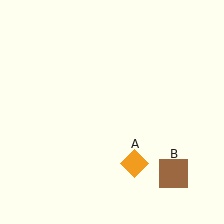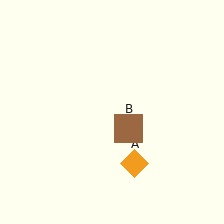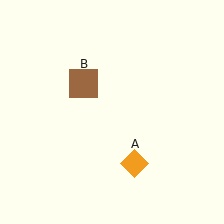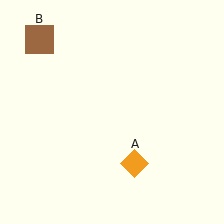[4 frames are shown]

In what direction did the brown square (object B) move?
The brown square (object B) moved up and to the left.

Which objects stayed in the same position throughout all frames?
Orange diamond (object A) remained stationary.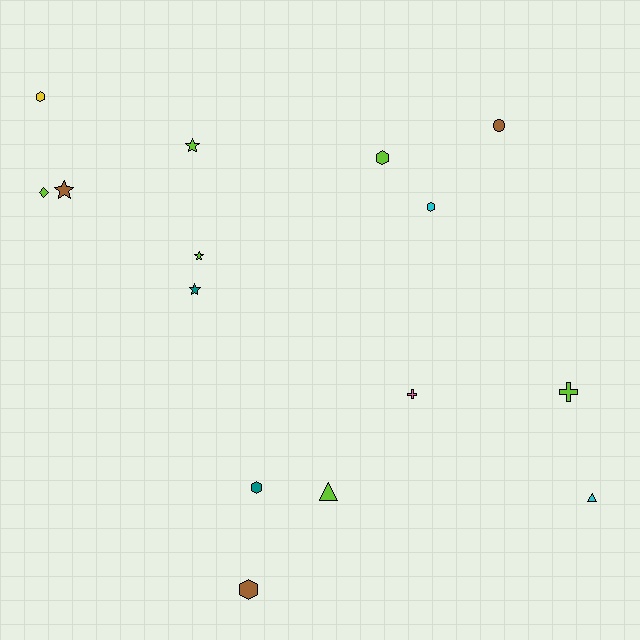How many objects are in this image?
There are 15 objects.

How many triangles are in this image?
There are 2 triangles.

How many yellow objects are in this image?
There is 1 yellow object.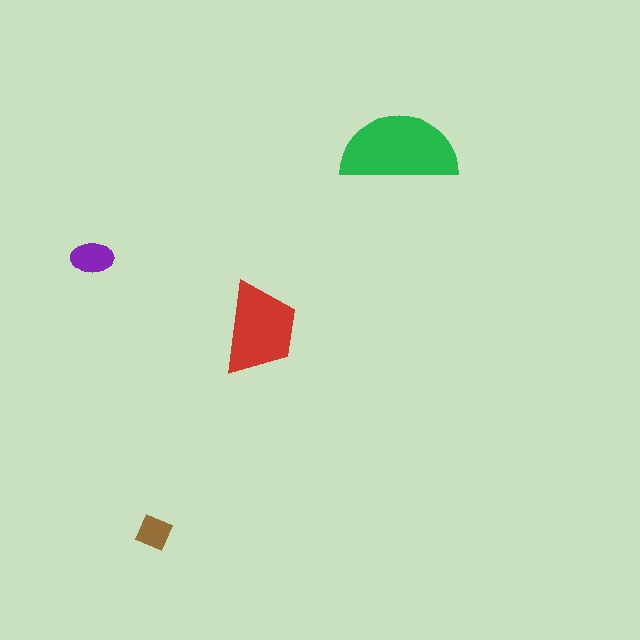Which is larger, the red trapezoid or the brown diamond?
The red trapezoid.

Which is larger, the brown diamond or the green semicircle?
The green semicircle.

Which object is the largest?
The green semicircle.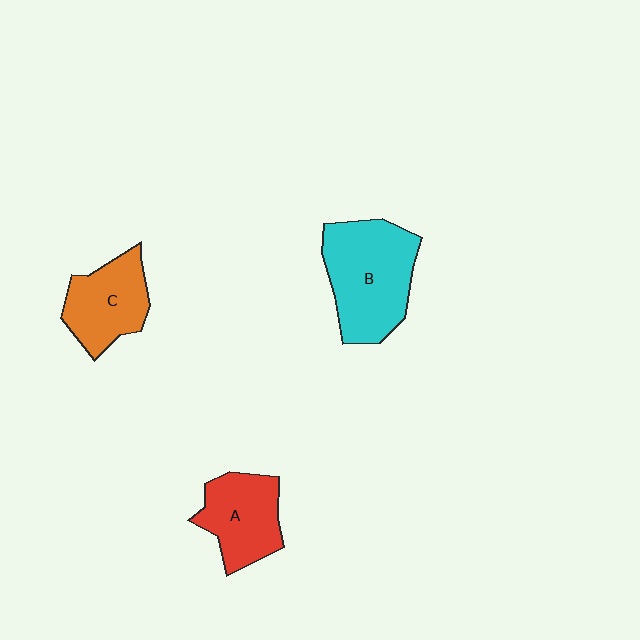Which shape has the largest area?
Shape B (cyan).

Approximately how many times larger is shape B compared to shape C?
Approximately 1.5 times.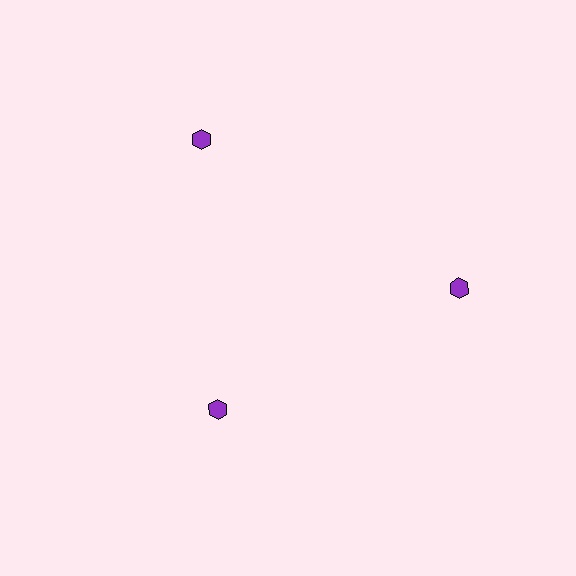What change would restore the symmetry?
The symmetry would be restored by moving it outward, back onto the ring so that all 3 hexagons sit at equal angles and equal distance from the center.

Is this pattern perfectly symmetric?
No. The 3 purple hexagons are arranged in a ring, but one element near the 7 o'clock position is pulled inward toward the center, breaking the 3-fold rotational symmetry.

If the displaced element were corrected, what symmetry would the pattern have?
It would have 3-fold rotational symmetry — the pattern would map onto itself every 120 degrees.